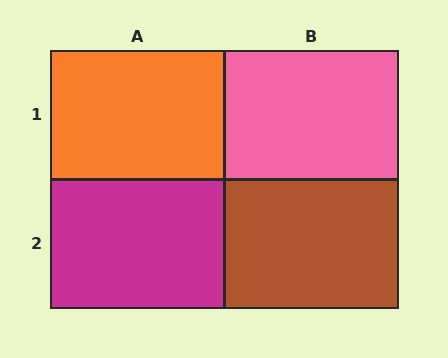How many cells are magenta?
1 cell is magenta.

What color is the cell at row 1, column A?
Orange.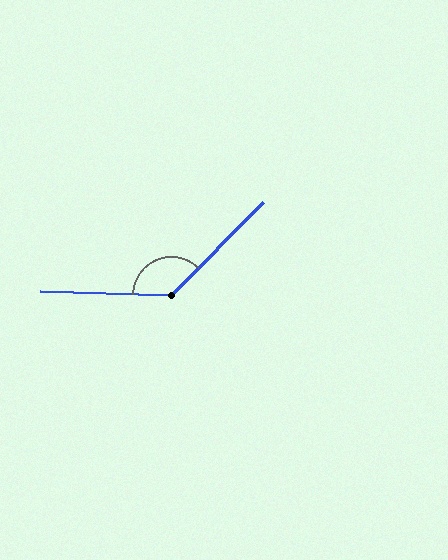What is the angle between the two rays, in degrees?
Approximately 133 degrees.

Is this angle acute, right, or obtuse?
It is obtuse.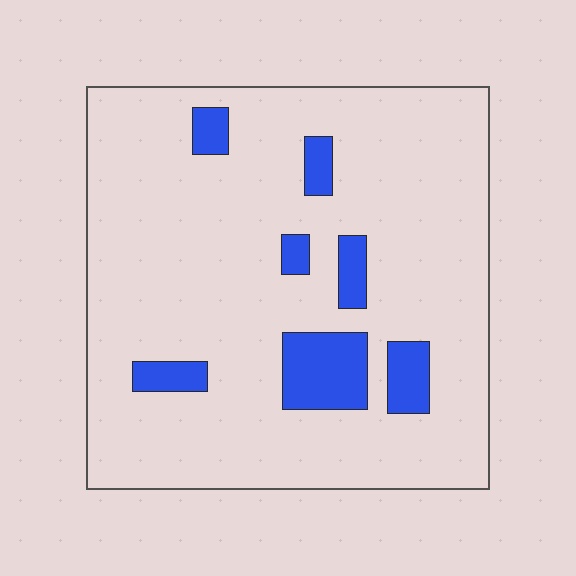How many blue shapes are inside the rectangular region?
7.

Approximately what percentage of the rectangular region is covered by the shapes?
Approximately 10%.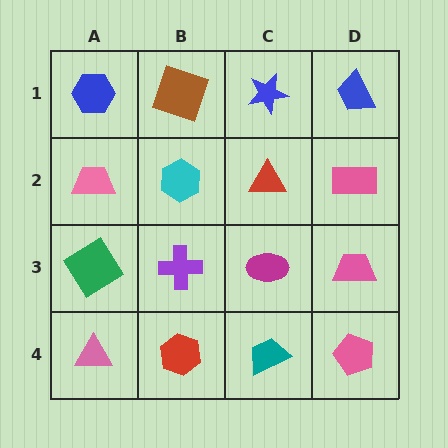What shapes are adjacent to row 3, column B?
A cyan hexagon (row 2, column B), a red hexagon (row 4, column B), a green diamond (row 3, column A), a magenta ellipse (row 3, column C).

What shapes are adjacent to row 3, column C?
A red triangle (row 2, column C), a teal trapezoid (row 4, column C), a purple cross (row 3, column B), a pink trapezoid (row 3, column D).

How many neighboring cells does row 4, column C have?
3.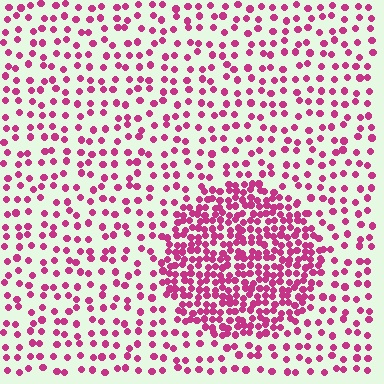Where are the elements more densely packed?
The elements are more densely packed inside the circle boundary.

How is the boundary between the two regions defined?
The boundary is defined by a change in element density (approximately 2.6x ratio). All elements are the same color, size, and shape.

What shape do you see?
I see a circle.